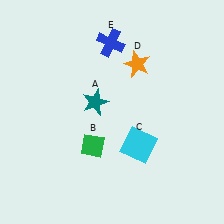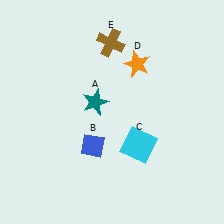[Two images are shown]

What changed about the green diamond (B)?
In Image 1, B is green. In Image 2, it changed to blue.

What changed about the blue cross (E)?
In Image 1, E is blue. In Image 2, it changed to brown.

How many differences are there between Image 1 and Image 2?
There are 2 differences between the two images.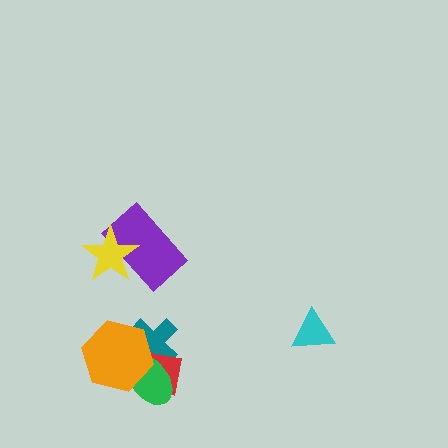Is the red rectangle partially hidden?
Yes, it is partially covered by another shape.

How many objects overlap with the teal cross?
3 objects overlap with the teal cross.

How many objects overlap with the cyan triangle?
0 objects overlap with the cyan triangle.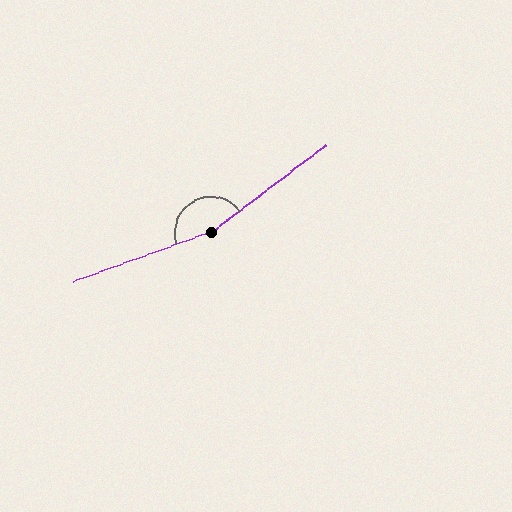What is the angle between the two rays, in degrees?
Approximately 162 degrees.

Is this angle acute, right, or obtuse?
It is obtuse.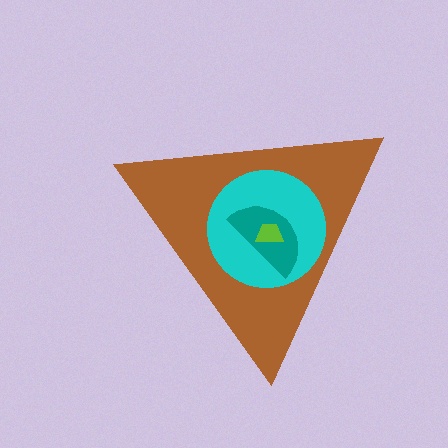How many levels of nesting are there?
4.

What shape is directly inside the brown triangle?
The cyan circle.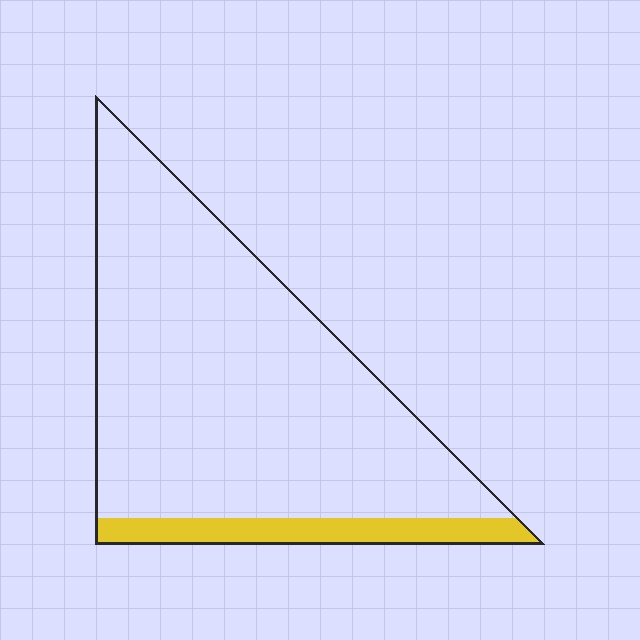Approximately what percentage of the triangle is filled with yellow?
Approximately 10%.